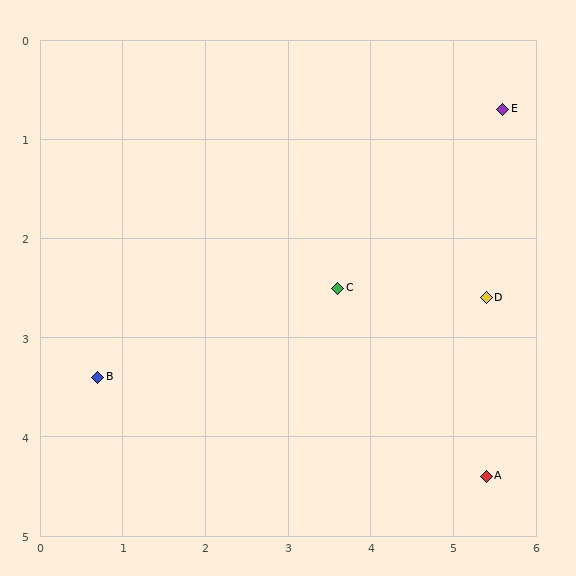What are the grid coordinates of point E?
Point E is at approximately (5.6, 0.7).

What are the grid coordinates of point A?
Point A is at approximately (5.4, 4.4).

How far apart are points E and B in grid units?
Points E and B are about 5.6 grid units apart.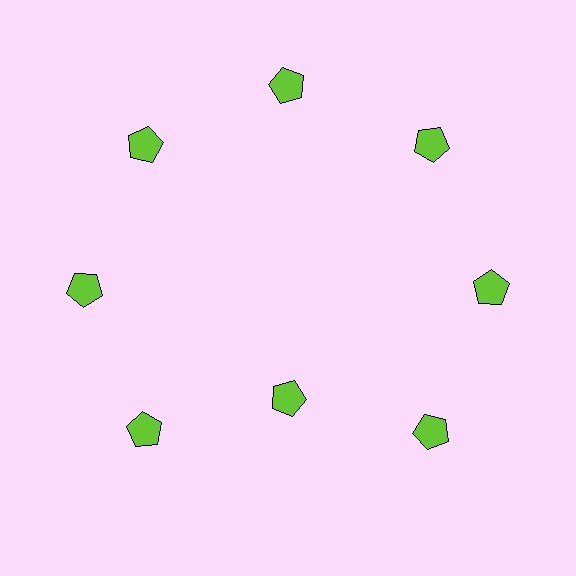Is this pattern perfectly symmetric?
No. The 8 lime pentagons are arranged in a ring, but one element near the 6 o'clock position is pulled inward toward the center, breaking the 8-fold rotational symmetry.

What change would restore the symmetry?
The symmetry would be restored by moving it outward, back onto the ring so that all 8 pentagons sit at equal angles and equal distance from the center.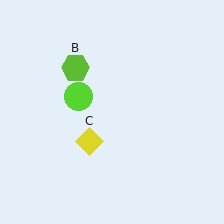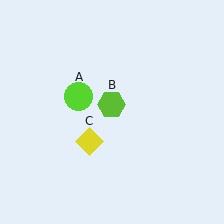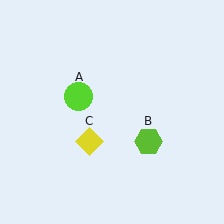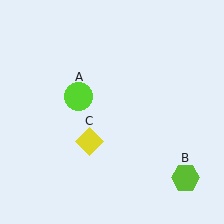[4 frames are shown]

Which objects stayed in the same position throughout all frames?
Lime circle (object A) and yellow diamond (object C) remained stationary.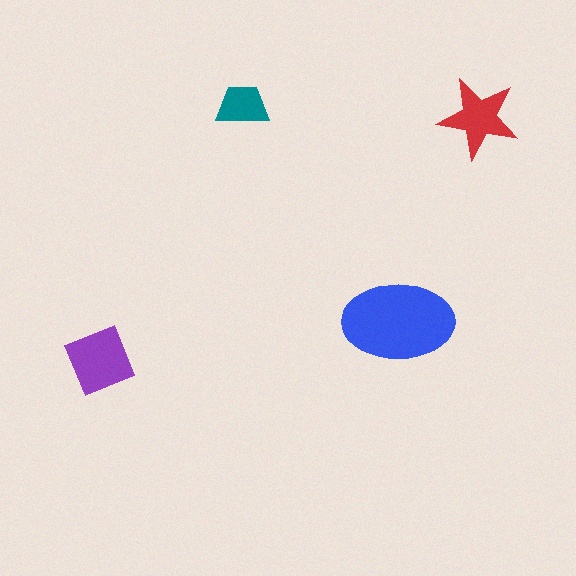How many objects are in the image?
There are 4 objects in the image.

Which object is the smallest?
The teal trapezoid.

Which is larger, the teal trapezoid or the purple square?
The purple square.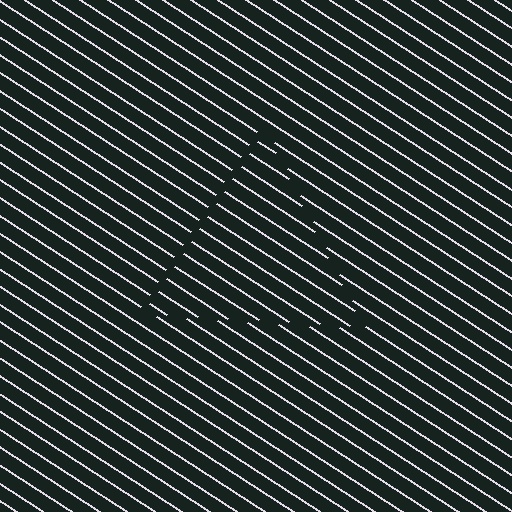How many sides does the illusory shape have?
3 sides — the line-ends trace a triangle.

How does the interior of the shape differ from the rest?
The interior of the shape contains the same grating, shifted by half a period — the contour is defined by the phase discontinuity where line-ends from the inner and outer gratings abut.